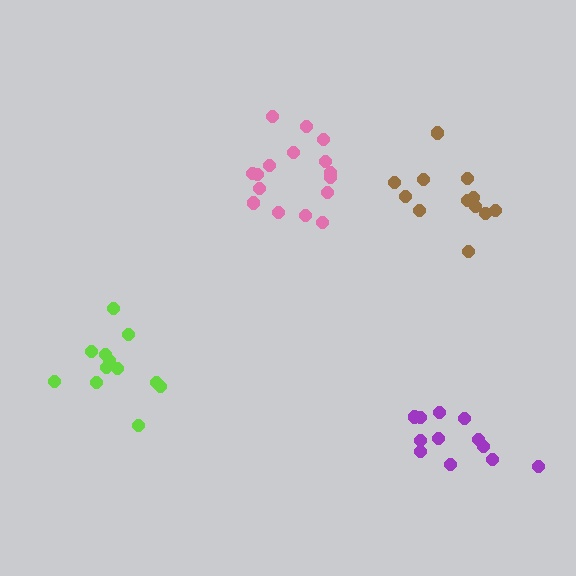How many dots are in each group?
Group 1: 16 dots, Group 2: 12 dots, Group 3: 13 dots, Group 4: 12 dots (53 total).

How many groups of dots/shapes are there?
There are 4 groups.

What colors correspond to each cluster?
The clusters are colored: pink, lime, brown, purple.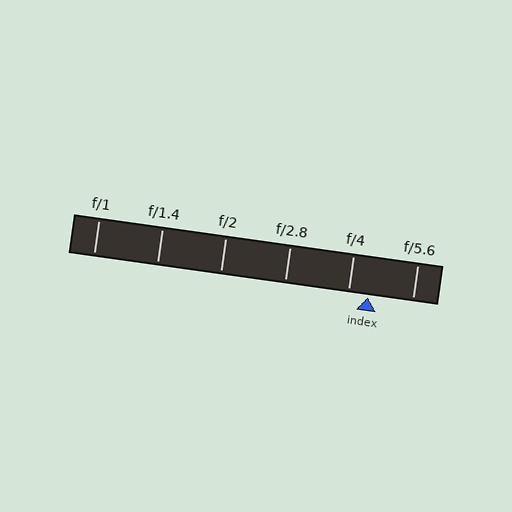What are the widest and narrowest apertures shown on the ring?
The widest aperture shown is f/1 and the narrowest is f/5.6.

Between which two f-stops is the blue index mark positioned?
The index mark is between f/4 and f/5.6.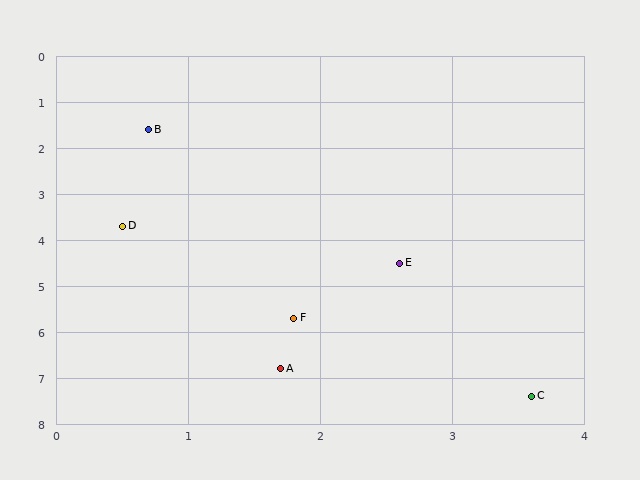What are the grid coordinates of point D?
Point D is at approximately (0.5, 3.7).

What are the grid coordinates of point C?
Point C is at approximately (3.6, 7.4).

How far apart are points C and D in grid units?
Points C and D are about 4.8 grid units apart.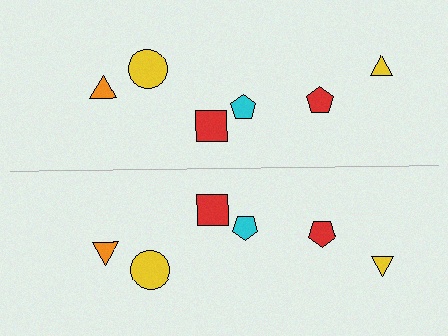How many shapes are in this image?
There are 12 shapes in this image.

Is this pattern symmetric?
Yes, this pattern has bilateral (reflection) symmetry.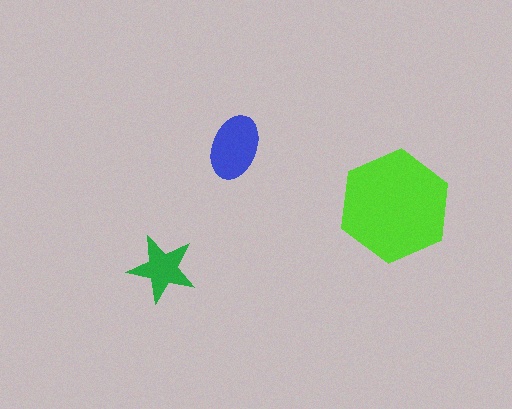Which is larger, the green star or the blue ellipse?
The blue ellipse.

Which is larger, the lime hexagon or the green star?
The lime hexagon.